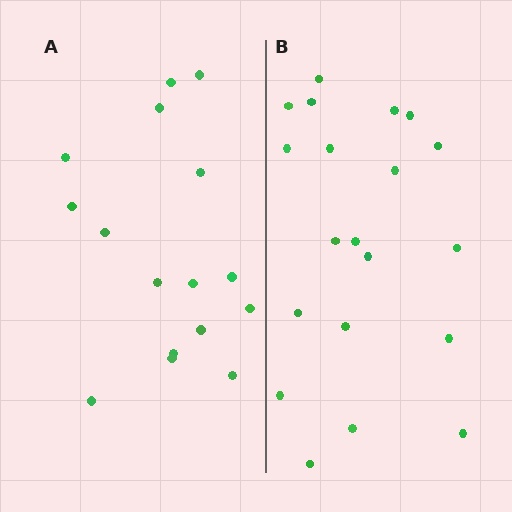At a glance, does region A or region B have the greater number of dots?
Region B (the right region) has more dots.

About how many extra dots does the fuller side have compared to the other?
Region B has about 4 more dots than region A.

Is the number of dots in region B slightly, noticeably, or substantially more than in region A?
Region B has noticeably more, but not dramatically so. The ratio is roughly 1.2 to 1.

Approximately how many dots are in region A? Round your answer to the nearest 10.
About 20 dots. (The exact count is 16, which rounds to 20.)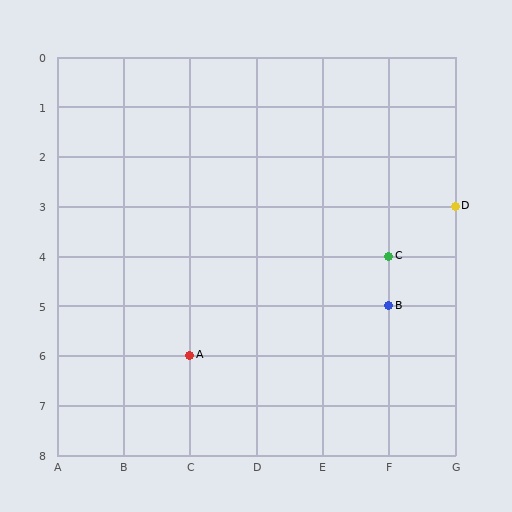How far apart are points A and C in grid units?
Points A and C are 3 columns and 2 rows apart (about 3.6 grid units diagonally).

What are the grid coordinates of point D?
Point D is at grid coordinates (G, 3).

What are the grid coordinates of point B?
Point B is at grid coordinates (F, 5).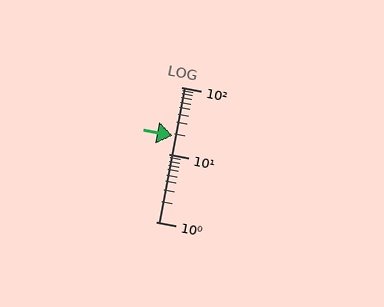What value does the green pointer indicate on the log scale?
The pointer indicates approximately 19.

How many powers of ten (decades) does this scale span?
The scale spans 2 decades, from 1 to 100.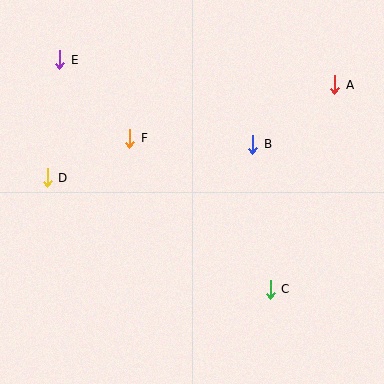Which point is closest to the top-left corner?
Point E is closest to the top-left corner.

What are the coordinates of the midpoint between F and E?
The midpoint between F and E is at (95, 99).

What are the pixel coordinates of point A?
Point A is at (335, 85).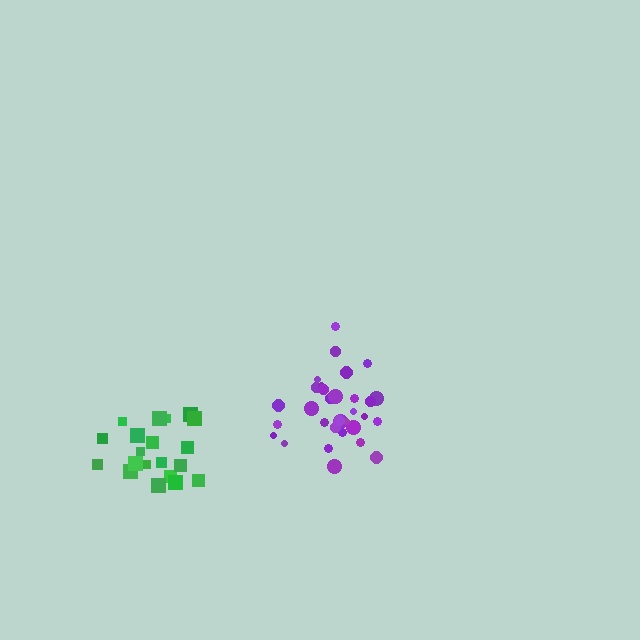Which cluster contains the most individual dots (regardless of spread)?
Purple (32).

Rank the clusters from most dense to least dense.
purple, green.